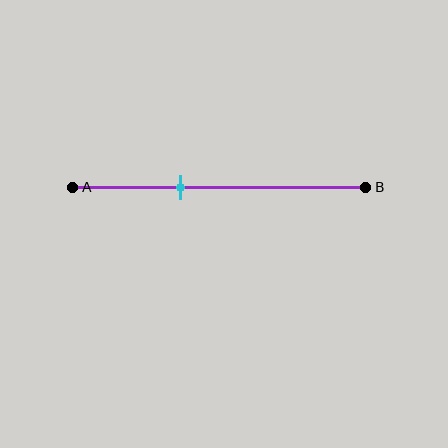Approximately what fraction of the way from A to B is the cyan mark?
The cyan mark is approximately 35% of the way from A to B.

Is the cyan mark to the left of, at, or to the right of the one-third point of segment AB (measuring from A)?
The cyan mark is to the right of the one-third point of segment AB.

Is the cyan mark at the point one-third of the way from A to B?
No, the mark is at about 35% from A, not at the 33% one-third point.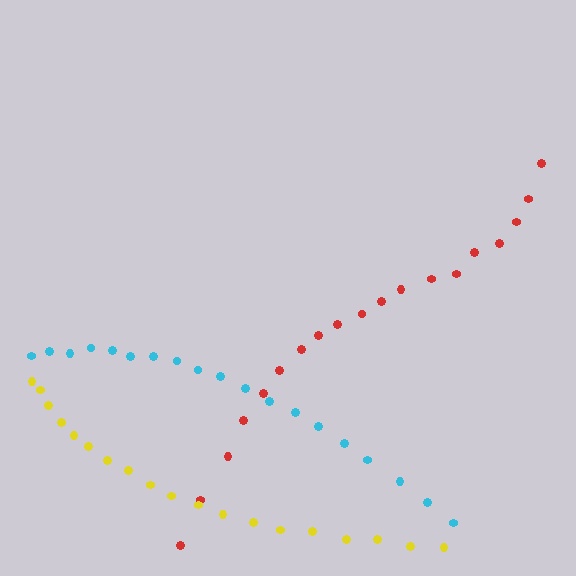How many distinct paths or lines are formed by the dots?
There are 3 distinct paths.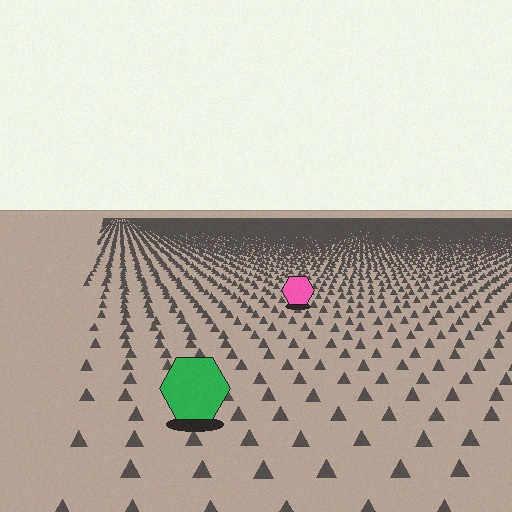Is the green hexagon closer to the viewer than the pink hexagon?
Yes. The green hexagon is closer — you can tell from the texture gradient: the ground texture is coarser near it.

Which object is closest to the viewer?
The green hexagon is closest. The texture marks near it are larger and more spread out.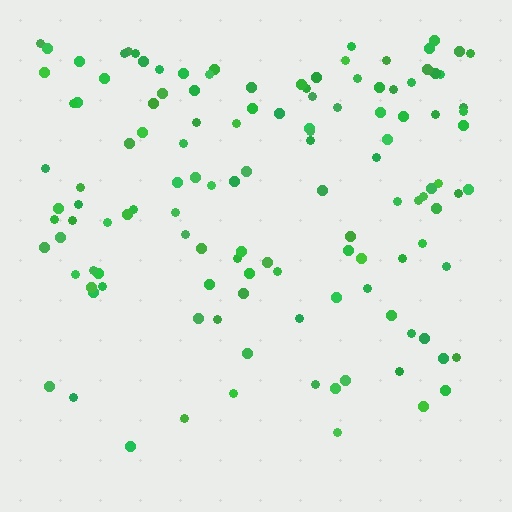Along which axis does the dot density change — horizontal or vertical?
Vertical.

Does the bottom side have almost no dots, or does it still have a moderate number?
Still a moderate number, just noticeably fewer than the top.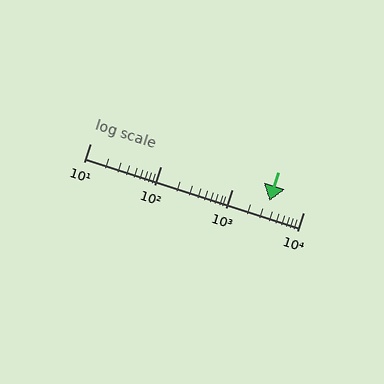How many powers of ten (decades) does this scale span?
The scale spans 3 decades, from 10 to 10000.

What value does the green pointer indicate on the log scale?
The pointer indicates approximately 3300.